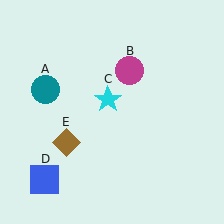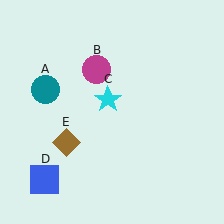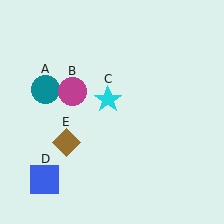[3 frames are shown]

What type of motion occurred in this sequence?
The magenta circle (object B) rotated counterclockwise around the center of the scene.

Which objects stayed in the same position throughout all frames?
Teal circle (object A) and cyan star (object C) and blue square (object D) and brown diamond (object E) remained stationary.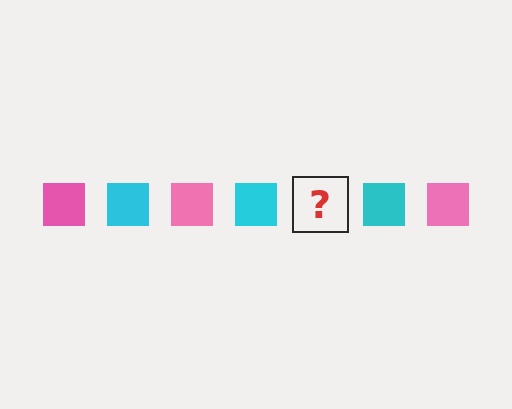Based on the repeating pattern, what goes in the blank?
The blank should be a pink square.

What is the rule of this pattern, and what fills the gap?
The rule is that the pattern cycles through pink, cyan squares. The gap should be filled with a pink square.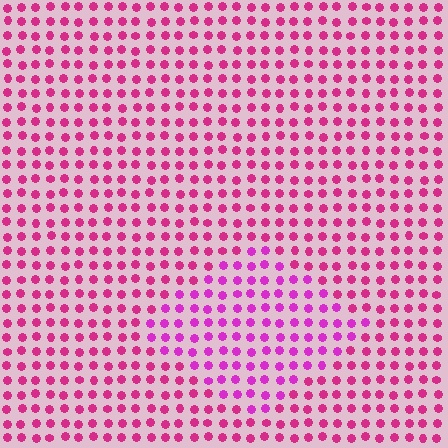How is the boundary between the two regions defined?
The boundary is defined purely by a slight shift in hue (about 24 degrees). Spacing, size, and orientation are identical on both sides.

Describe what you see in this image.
The image is filled with small magenta elements in a uniform arrangement. A diamond-shaped region is visible where the elements are tinted to a slightly different hue, forming a subtle color boundary.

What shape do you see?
I see a diamond.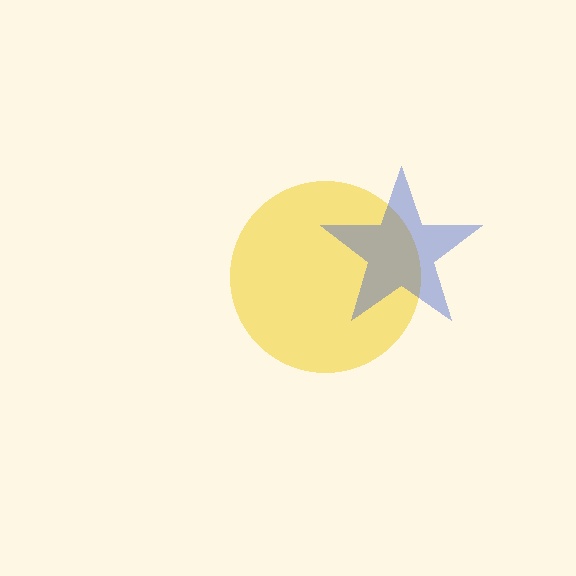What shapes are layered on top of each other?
The layered shapes are: a yellow circle, a blue star.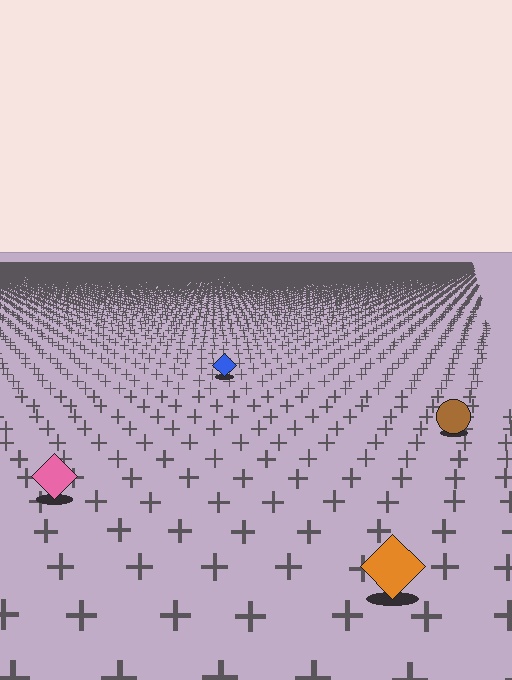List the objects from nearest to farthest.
From nearest to farthest: the orange diamond, the pink diamond, the brown circle, the blue diamond.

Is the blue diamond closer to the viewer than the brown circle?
No. The brown circle is closer — you can tell from the texture gradient: the ground texture is coarser near it.